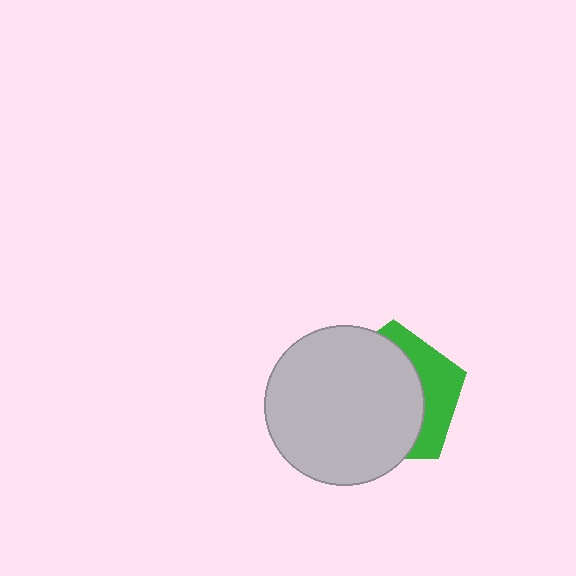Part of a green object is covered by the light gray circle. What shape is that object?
It is a pentagon.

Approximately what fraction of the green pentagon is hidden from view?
Roughly 68% of the green pentagon is hidden behind the light gray circle.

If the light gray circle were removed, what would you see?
You would see the complete green pentagon.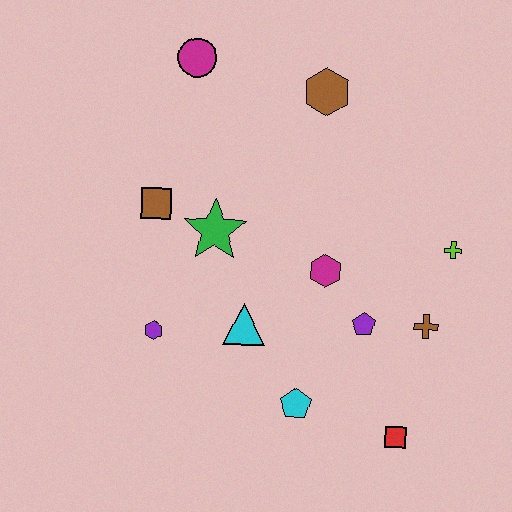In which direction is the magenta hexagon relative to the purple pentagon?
The magenta hexagon is above the purple pentagon.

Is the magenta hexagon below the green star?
Yes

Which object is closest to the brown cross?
The purple pentagon is closest to the brown cross.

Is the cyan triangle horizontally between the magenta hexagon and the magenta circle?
Yes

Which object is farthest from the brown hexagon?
The red square is farthest from the brown hexagon.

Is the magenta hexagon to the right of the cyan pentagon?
Yes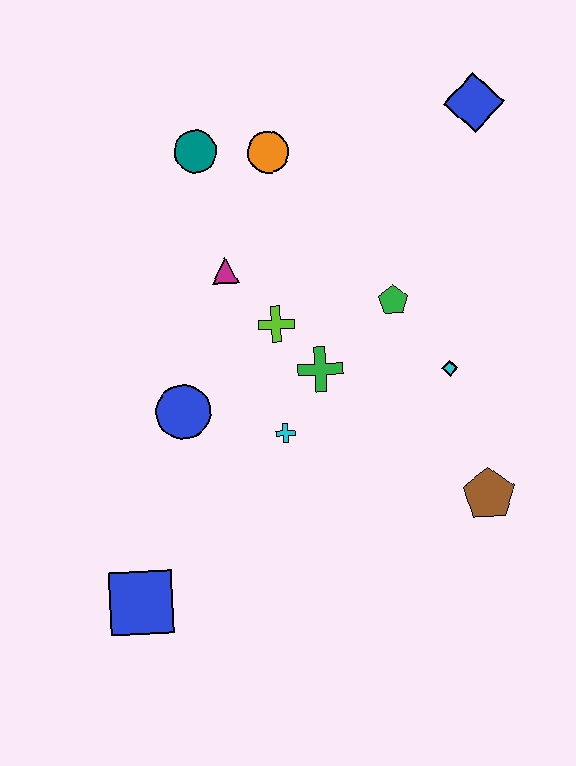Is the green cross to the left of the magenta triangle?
No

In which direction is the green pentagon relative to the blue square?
The green pentagon is above the blue square.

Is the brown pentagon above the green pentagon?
No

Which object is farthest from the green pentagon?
The blue square is farthest from the green pentagon.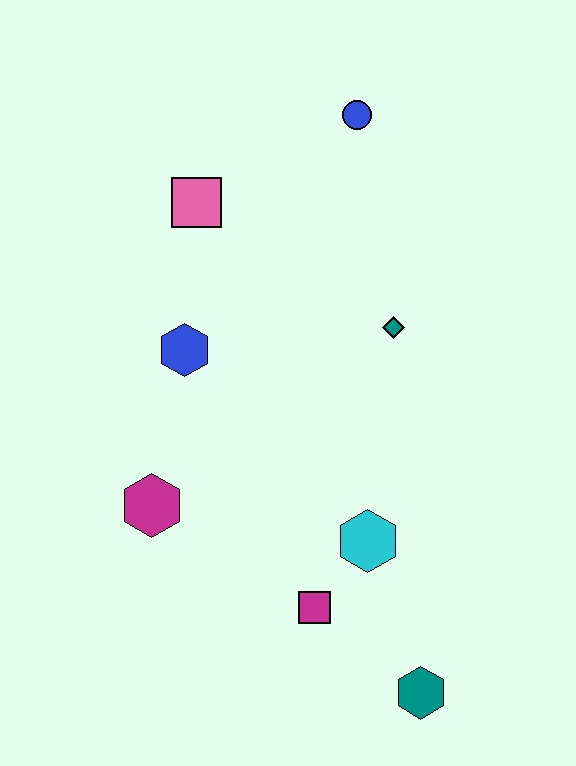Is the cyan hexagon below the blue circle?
Yes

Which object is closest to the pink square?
The blue hexagon is closest to the pink square.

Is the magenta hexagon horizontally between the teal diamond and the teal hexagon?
No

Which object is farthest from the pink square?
The teal hexagon is farthest from the pink square.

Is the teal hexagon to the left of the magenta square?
No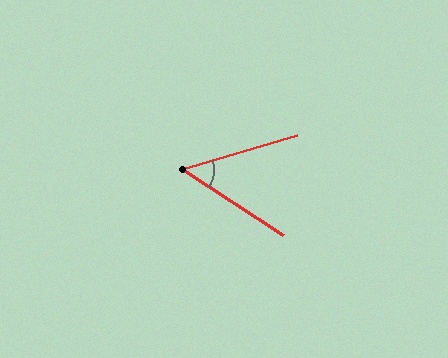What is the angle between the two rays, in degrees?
Approximately 50 degrees.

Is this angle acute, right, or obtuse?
It is acute.